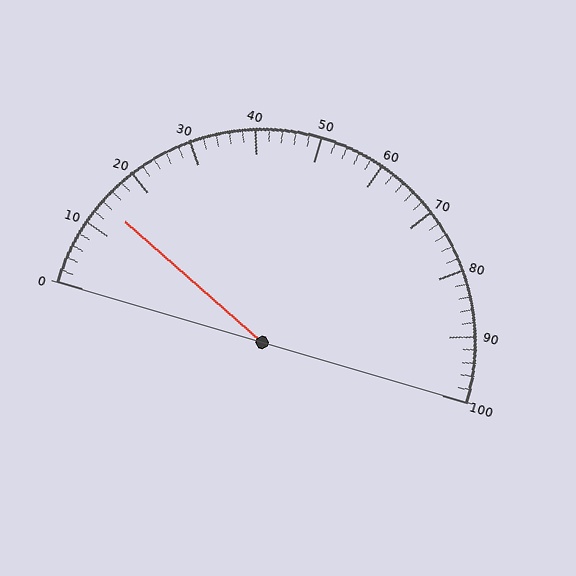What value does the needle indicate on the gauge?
The needle indicates approximately 14.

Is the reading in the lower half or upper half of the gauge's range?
The reading is in the lower half of the range (0 to 100).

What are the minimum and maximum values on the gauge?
The gauge ranges from 0 to 100.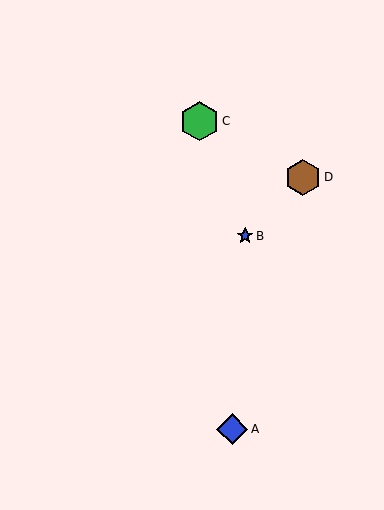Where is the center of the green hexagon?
The center of the green hexagon is at (199, 121).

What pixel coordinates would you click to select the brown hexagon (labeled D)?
Click at (303, 177) to select the brown hexagon D.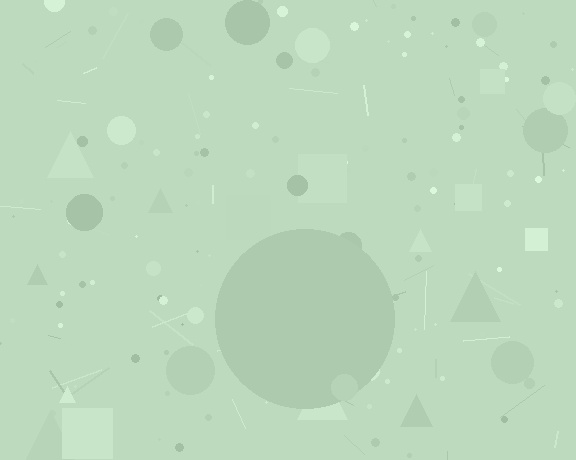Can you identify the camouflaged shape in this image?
The camouflaged shape is a circle.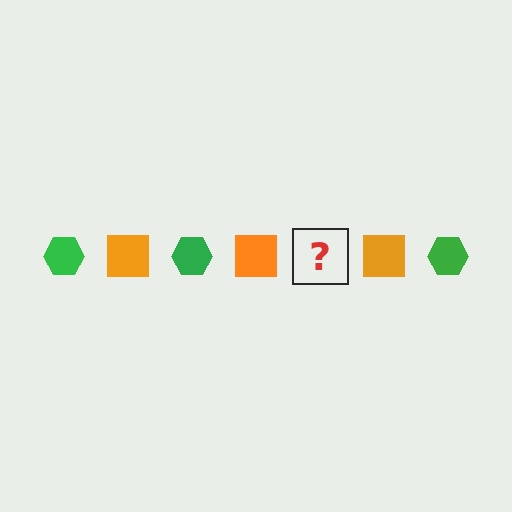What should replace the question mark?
The question mark should be replaced with a green hexagon.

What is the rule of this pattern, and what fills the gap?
The rule is that the pattern alternates between green hexagon and orange square. The gap should be filled with a green hexagon.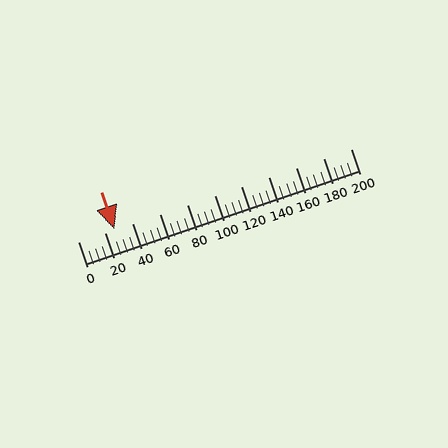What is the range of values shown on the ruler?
The ruler shows values from 0 to 200.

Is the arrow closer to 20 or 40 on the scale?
The arrow is closer to 20.